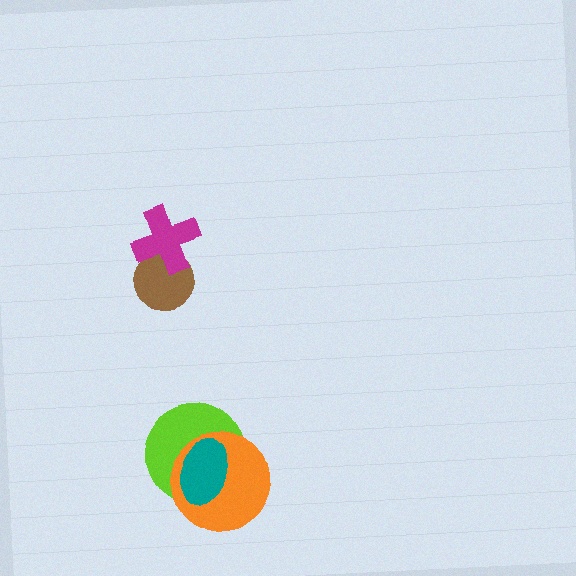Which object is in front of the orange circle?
The teal ellipse is in front of the orange circle.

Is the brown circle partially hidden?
Yes, it is partially covered by another shape.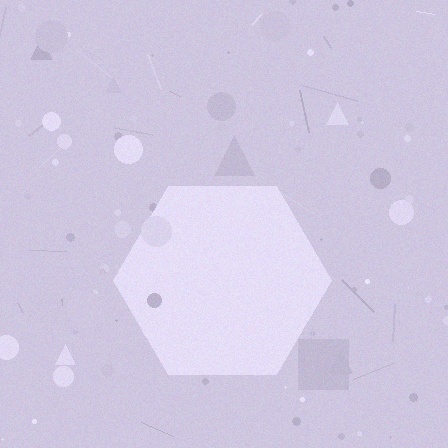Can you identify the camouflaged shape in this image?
The camouflaged shape is a hexagon.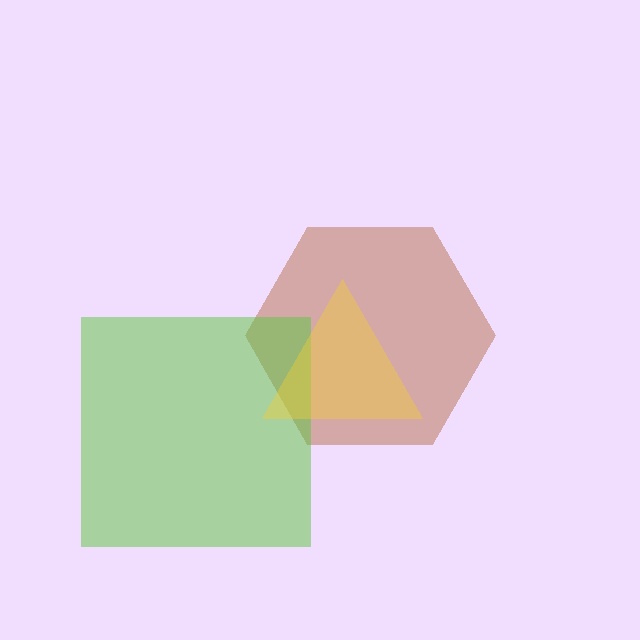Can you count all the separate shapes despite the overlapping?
Yes, there are 3 separate shapes.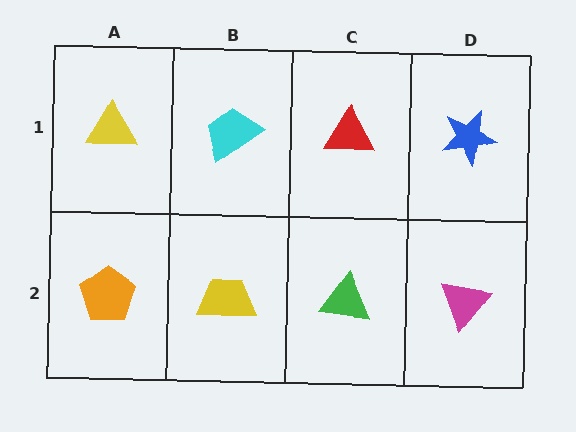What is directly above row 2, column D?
A blue star.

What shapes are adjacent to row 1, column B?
A yellow trapezoid (row 2, column B), a yellow triangle (row 1, column A), a red triangle (row 1, column C).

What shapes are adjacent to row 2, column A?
A yellow triangle (row 1, column A), a yellow trapezoid (row 2, column B).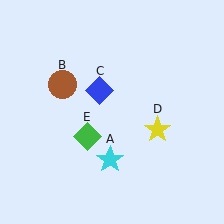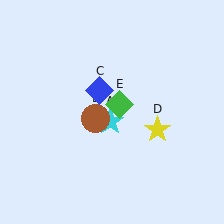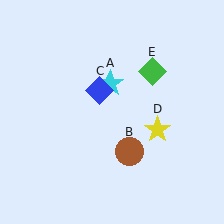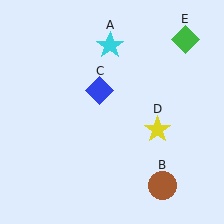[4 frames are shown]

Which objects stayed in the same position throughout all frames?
Blue diamond (object C) and yellow star (object D) remained stationary.